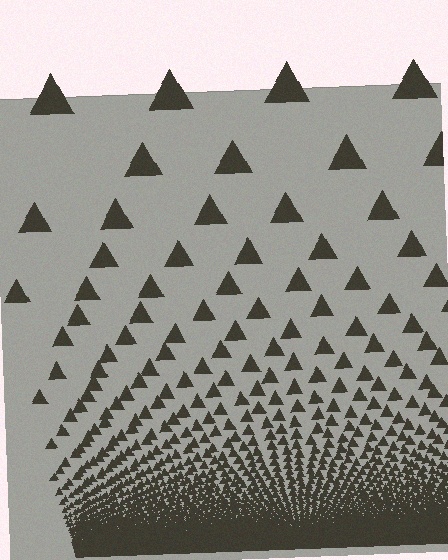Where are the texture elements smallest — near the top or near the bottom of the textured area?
Near the bottom.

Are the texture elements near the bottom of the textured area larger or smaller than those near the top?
Smaller. The gradient is inverted — elements near the bottom are smaller and denser.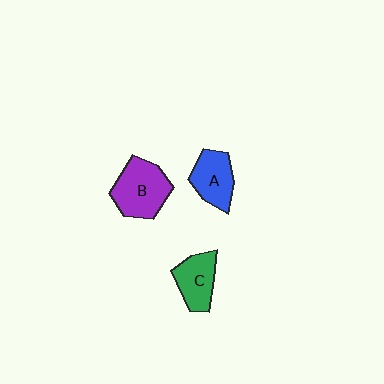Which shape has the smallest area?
Shape C (green).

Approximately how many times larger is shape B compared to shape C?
Approximately 1.4 times.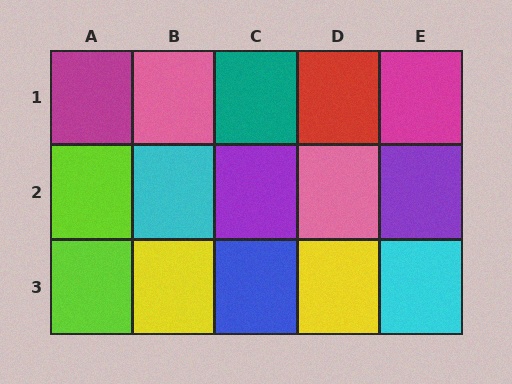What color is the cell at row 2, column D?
Pink.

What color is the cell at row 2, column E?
Purple.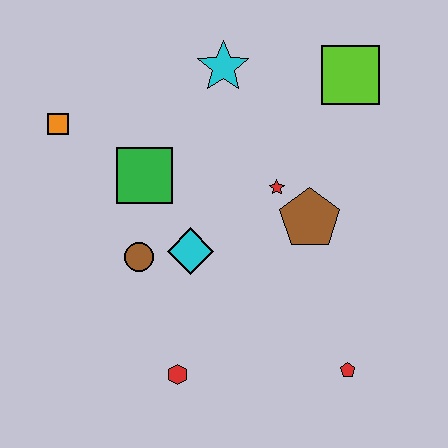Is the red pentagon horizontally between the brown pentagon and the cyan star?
No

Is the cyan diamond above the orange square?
No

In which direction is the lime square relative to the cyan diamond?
The lime square is above the cyan diamond.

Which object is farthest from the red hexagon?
The lime square is farthest from the red hexagon.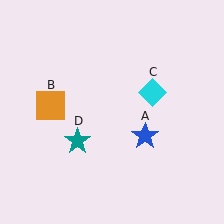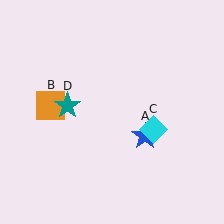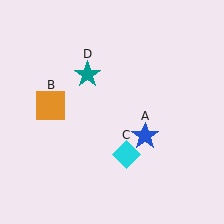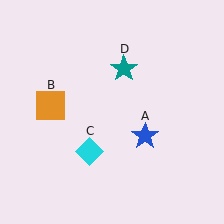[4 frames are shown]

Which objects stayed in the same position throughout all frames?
Blue star (object A) and orange square (object B) remained stationary.